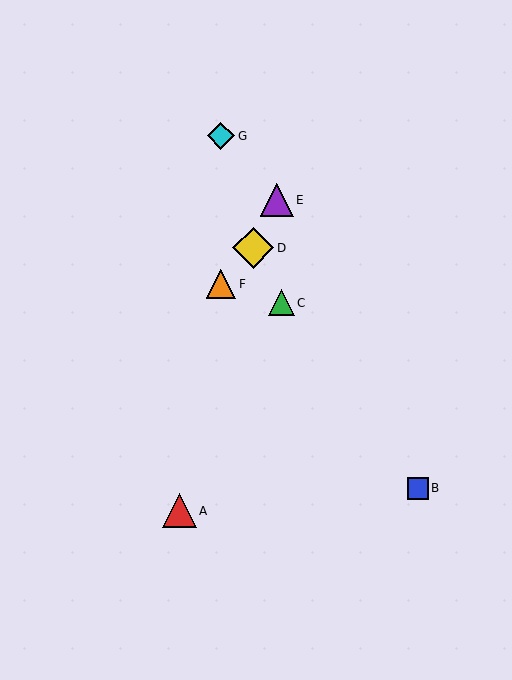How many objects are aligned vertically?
2 objects (F, G) are aligned vertically.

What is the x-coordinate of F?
Object F is at x≈221.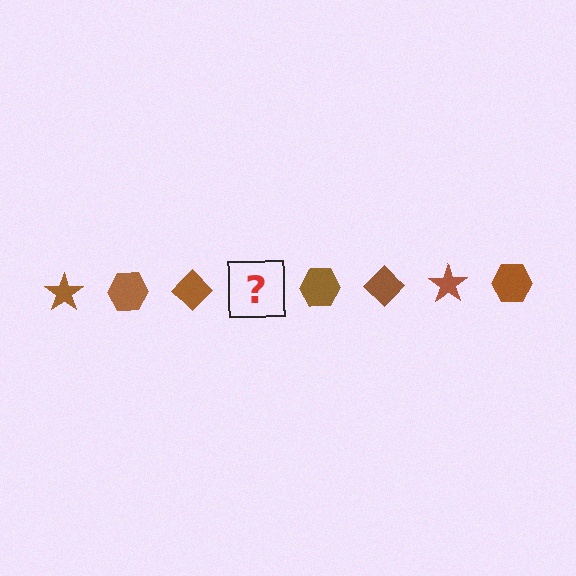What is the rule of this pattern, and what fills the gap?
The rule is that the pattern cycles through star, hexagon, diamond shapes in brown. The gap should be filled with a brown star.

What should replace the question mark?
The question mark should be replaced with a brown star.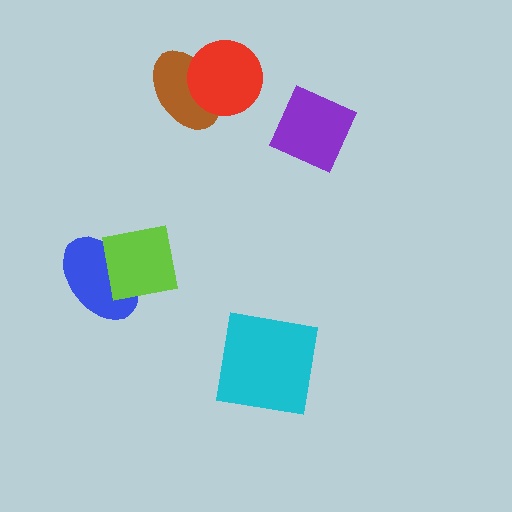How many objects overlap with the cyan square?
0 objects overlap with the cyan square.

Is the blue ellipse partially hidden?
Yes, it is partially covered by another shape.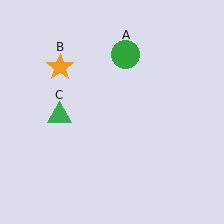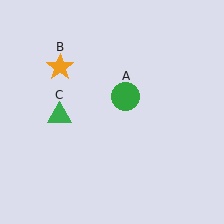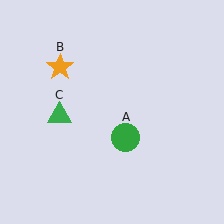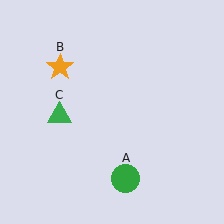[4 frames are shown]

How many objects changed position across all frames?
1 object changed position: green circle (object A).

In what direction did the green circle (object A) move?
The green circle (object A) moved down.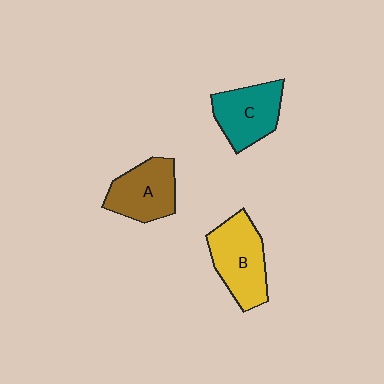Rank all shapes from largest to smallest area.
From largest to smallest: B (yellow), A (brown), C (teal).